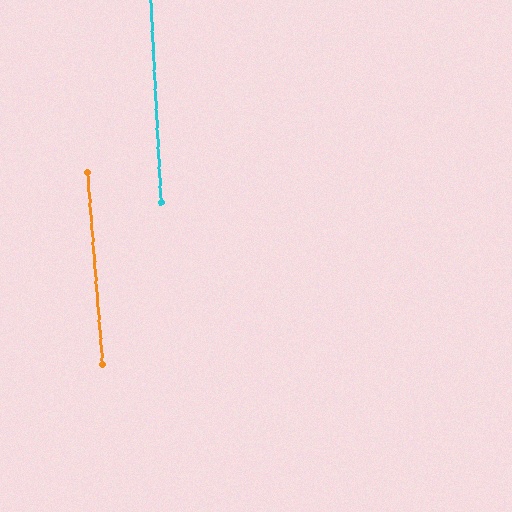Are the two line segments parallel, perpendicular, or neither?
Parallel — their directions differ by only 1.6°.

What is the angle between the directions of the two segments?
Approximately 2 degrees.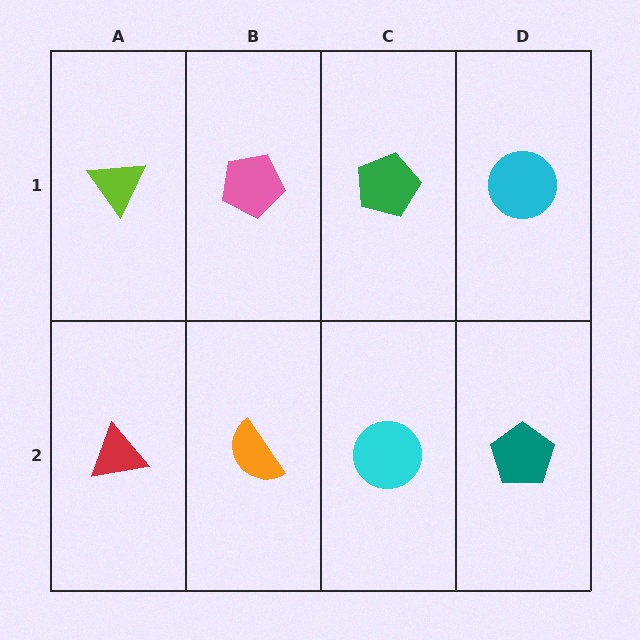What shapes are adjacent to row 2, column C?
A green pentagon (row 1, column C), an orange semicircle (row 2, column B), a teal pentagon (row 2, column D).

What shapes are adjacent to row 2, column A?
A lime triangle (row 1, column A), an orange semicircle (row 2, column B).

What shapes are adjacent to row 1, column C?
A cyan circle (row 2, column C), a pink pentagon (row 1, column B), a cyan circle (row 1, column D).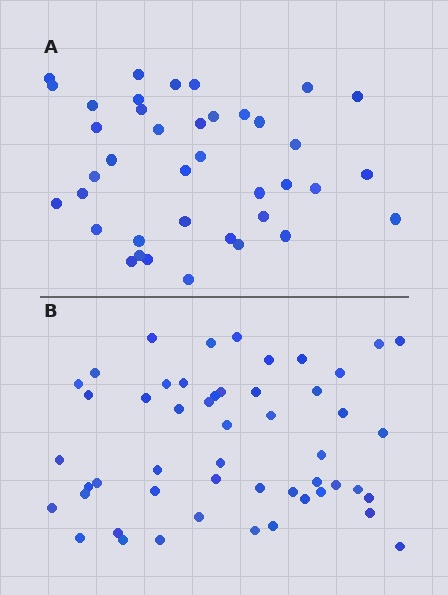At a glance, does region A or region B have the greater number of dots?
Region B (the bottom region) has more dots.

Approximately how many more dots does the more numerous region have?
Region B has roughly 12 or so more dots than region A.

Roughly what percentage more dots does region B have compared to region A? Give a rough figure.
About 30% more.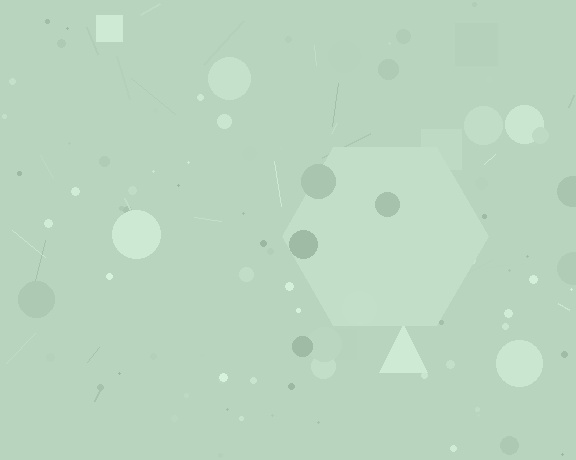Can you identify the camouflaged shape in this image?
The camouflaged shape is a hexagon.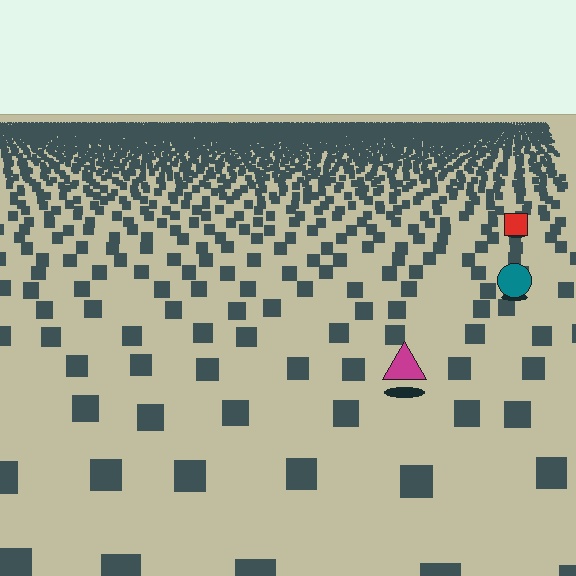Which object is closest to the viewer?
The magenta triangle is closest. The texture marks near it are larger and more spread out.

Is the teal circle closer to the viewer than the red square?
Yes. The teal circle is closer — you can tell from the texture gradient: the ground texture is coarser near it.